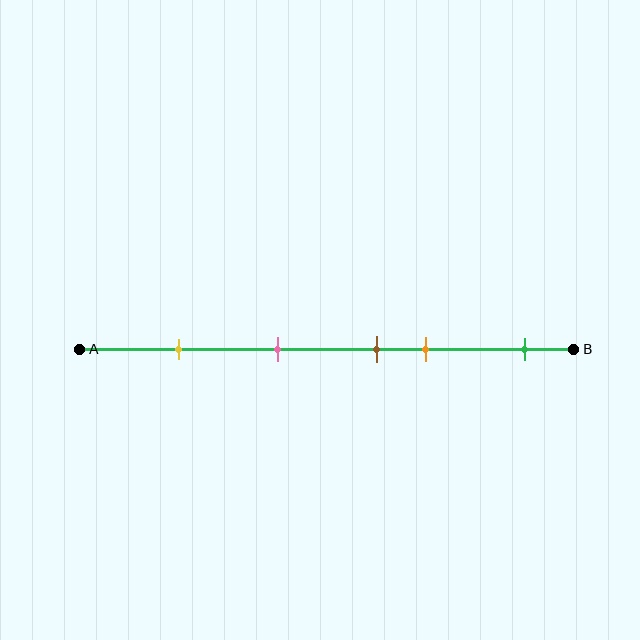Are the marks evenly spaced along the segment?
No, the marks are not evenly spaced.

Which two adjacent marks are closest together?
The brown and orange marks are the closest adjacent pair.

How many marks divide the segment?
There are 5 marks dividing the segment.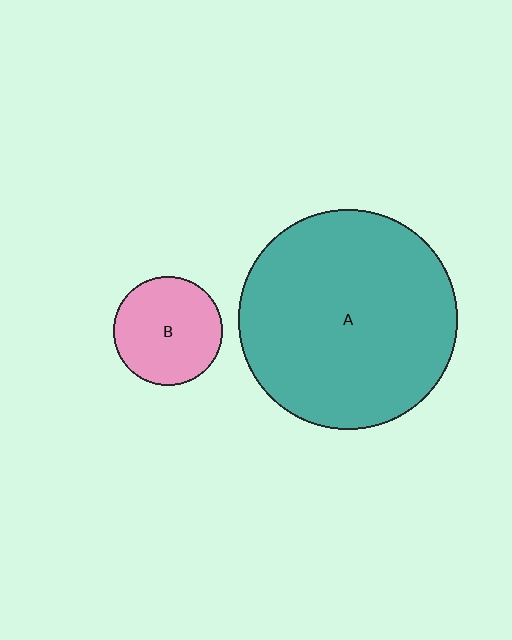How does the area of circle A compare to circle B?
Approximately 4.0 times.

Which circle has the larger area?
Circle A (teal).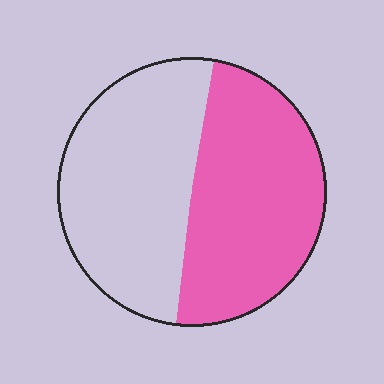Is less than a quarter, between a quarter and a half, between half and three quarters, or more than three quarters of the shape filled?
Between a quarter and a half.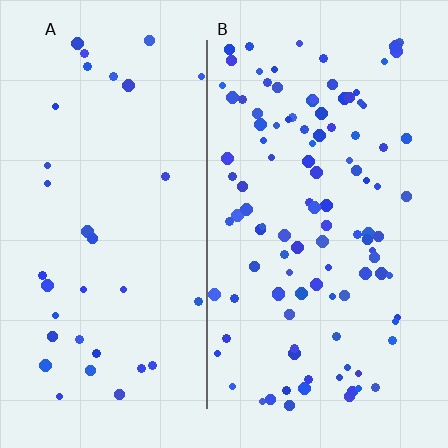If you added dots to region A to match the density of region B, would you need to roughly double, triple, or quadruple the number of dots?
Approximately triple.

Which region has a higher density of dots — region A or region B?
B (the right).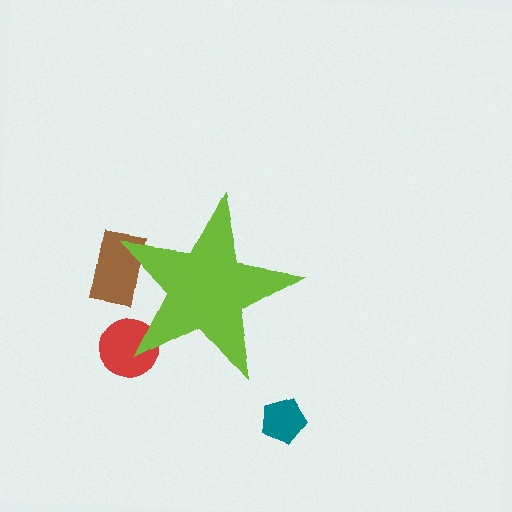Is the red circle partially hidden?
Yes, the red circle is partially hidden behind the lime star.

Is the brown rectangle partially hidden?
Yes, the brown rectangle is partially hidden behind the lime star.